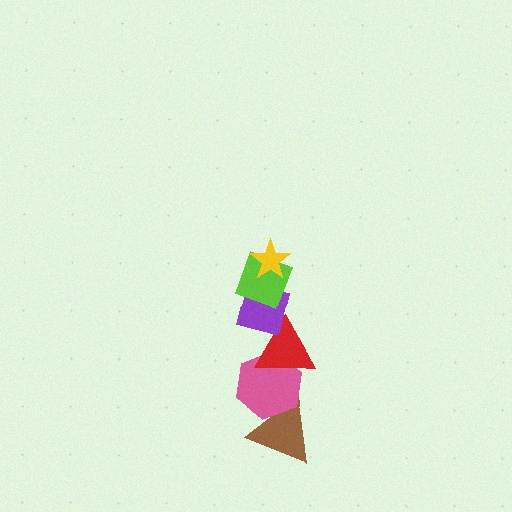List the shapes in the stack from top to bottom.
From top to bottom: the yellow star, the lime diamond, the purple square, the red triangle, the pink hexagon, the brown triangle.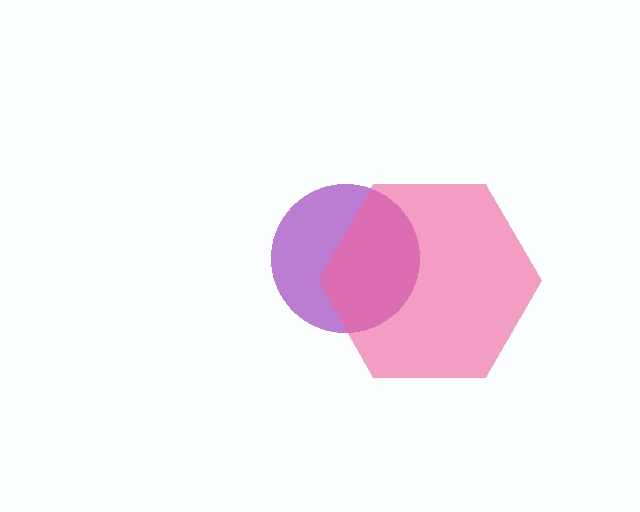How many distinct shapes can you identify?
There are 2 distinct shapes: a purple circle, a pink hexagon.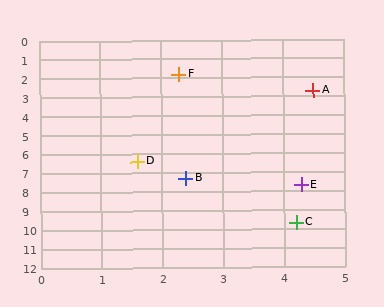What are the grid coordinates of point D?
Point D is at approximately (1.6, 6.4).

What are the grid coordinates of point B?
Point B is at approximately (2.4, 7.3).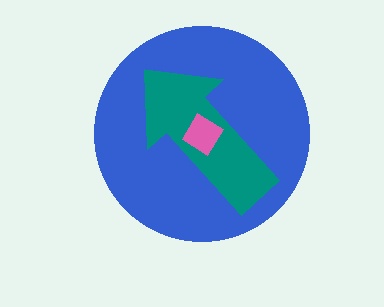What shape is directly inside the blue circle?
The teal arrow.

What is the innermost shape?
The pink diamond.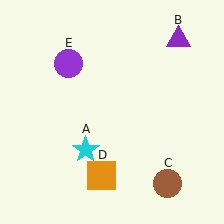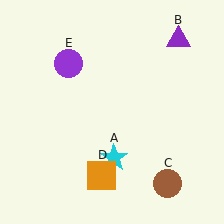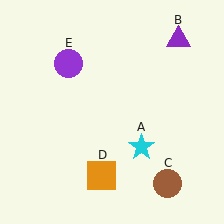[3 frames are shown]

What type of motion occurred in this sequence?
The cyan star (object A) rotated counterclockwise around the center of the scene.